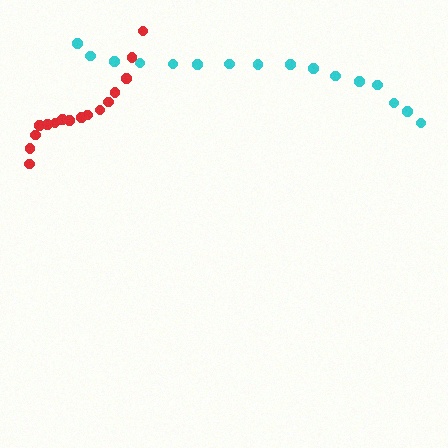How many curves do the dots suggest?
There are 2 distinct paths.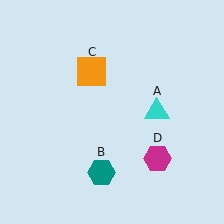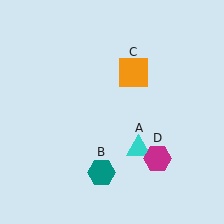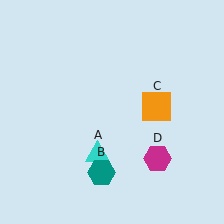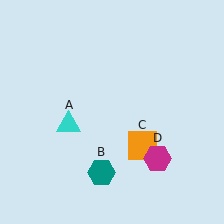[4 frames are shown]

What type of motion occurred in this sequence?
The cyan triangle (object A), orange square (object C) rotated clockwise around the center of the scene.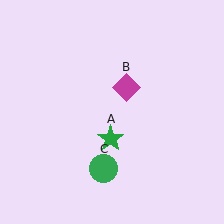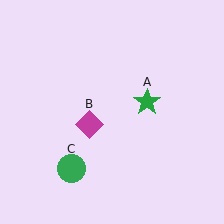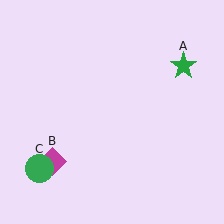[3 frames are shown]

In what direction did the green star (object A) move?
The green star (object A) moved up and to the right.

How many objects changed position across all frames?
3 objects changed position: green star (object A), magenta diamond (object B), green circle (object C).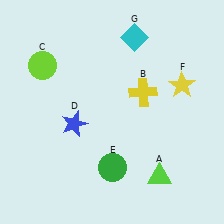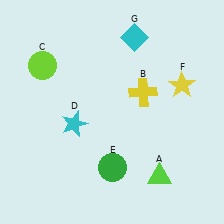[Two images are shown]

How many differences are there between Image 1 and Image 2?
There is 1 difference between the two images.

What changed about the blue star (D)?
In Image 1, D is blue. In Image 2, it changed to cyan.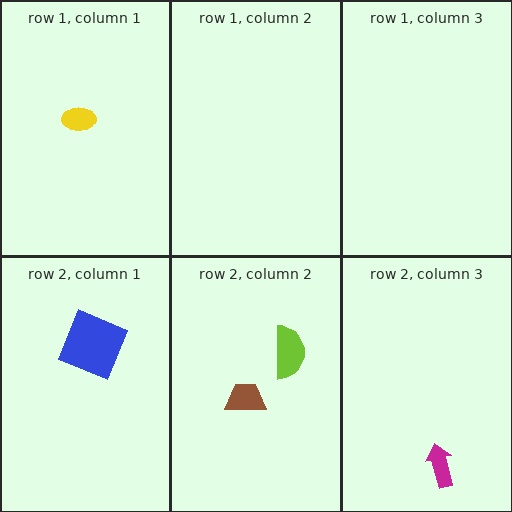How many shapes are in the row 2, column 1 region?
1.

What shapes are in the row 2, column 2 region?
The brown trapezoid, the lime semicircle.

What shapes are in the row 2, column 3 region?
The magenta arrow.